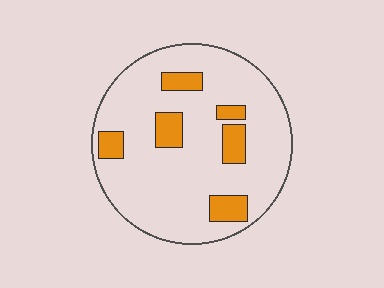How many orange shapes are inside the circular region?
6.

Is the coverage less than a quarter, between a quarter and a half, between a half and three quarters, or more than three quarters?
Less than a quarter.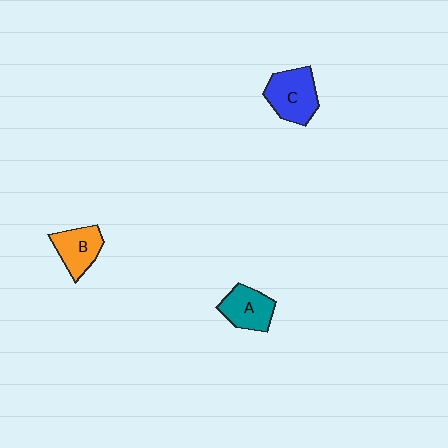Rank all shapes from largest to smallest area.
From largest to smallest: C (blue), A (teal), B (orange).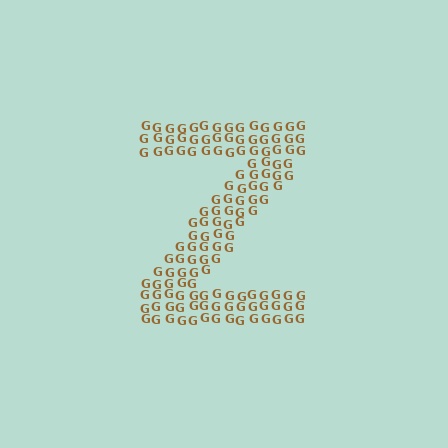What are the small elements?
The small elements are letter G's.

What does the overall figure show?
The overall figure shows the letter Z.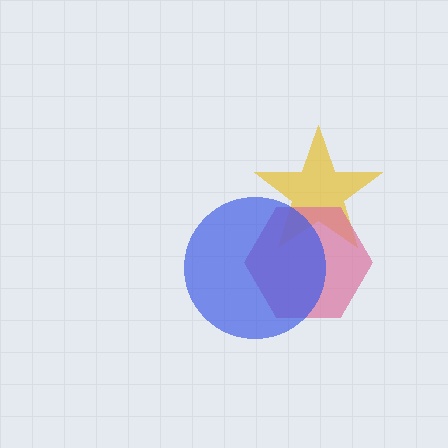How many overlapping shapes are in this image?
There are 3 overlapping shapes in the image.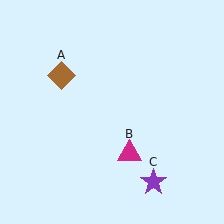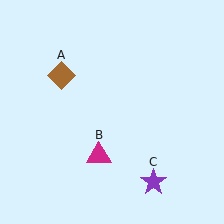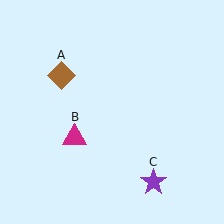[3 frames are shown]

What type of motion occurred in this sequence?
The magenta triangle (object B) rotated clockwise around the center of the scene.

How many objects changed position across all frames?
1 object changed position: magenta triangle (object B).